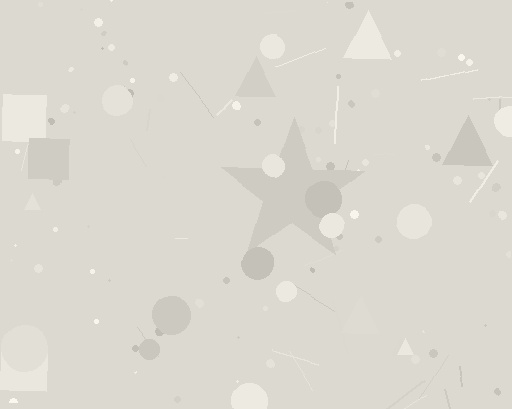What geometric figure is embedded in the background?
A star is embedded in the background.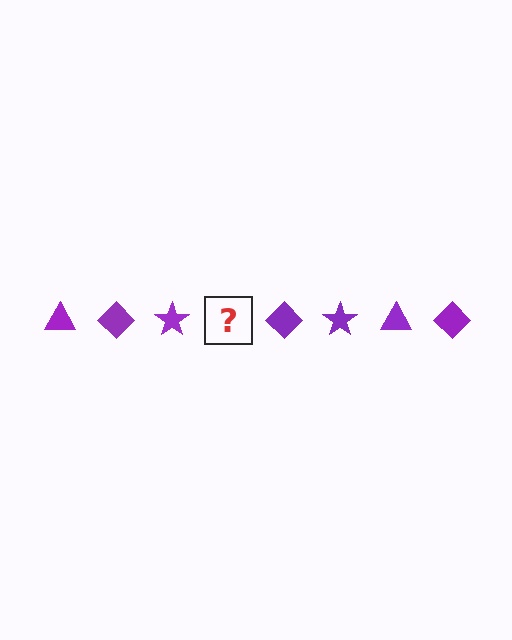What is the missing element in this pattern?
The missing element is a purple triangle.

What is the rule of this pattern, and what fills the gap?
The rule is that the pattern cycles through triangle, diamond, star shapes in purple. The gap should be filled with a purple triangle.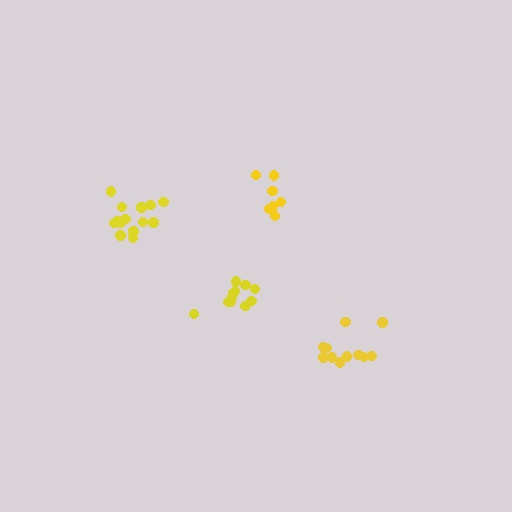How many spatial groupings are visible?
There are 4 spatial groupings.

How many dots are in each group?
Group 1: 8 dots, Group 2: 14 dots, Group 3: 11 dots, Group 4: 11 dots (44 total).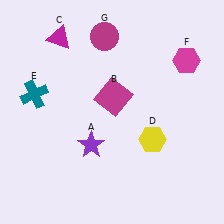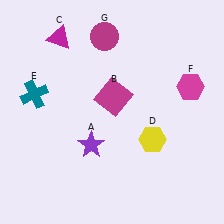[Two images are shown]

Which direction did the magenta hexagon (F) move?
The magenta hexagon (F) moved down.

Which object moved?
The magenta hexagon (F) moved down.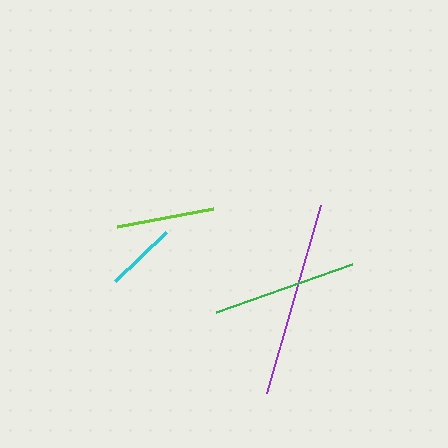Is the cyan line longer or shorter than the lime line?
The lime line is longer than the cyan line.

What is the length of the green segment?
The green segment is approximately 144 pixels long.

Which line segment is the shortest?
The cyan line is the shortest at approximately 71 pixels.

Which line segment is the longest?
The purple line is the longest at approximately 196 pixels.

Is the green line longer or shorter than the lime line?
The green line is longer than the lime line.